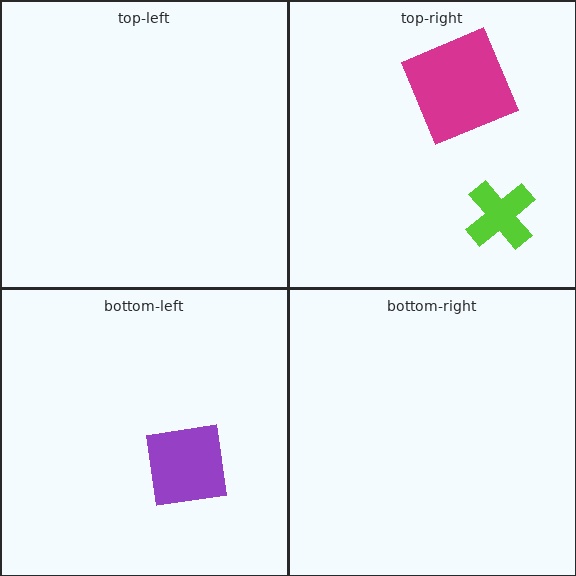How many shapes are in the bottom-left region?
1.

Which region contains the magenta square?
The top-right region.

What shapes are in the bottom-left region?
The purple square.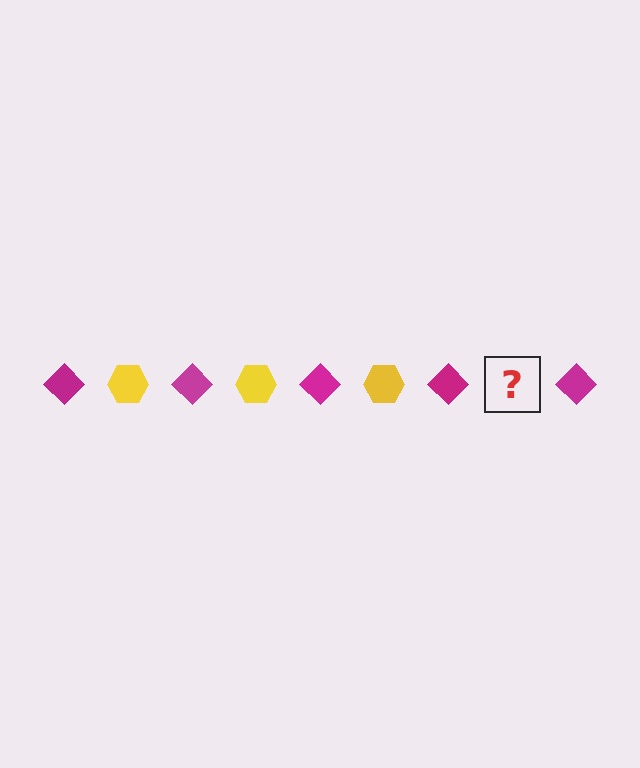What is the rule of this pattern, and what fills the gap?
The rule is that the pattern alternates between magenta diamond and yellow hexagon. The gap should be filled with a yellow hexagon.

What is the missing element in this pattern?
The missing element is a yellow hexagon.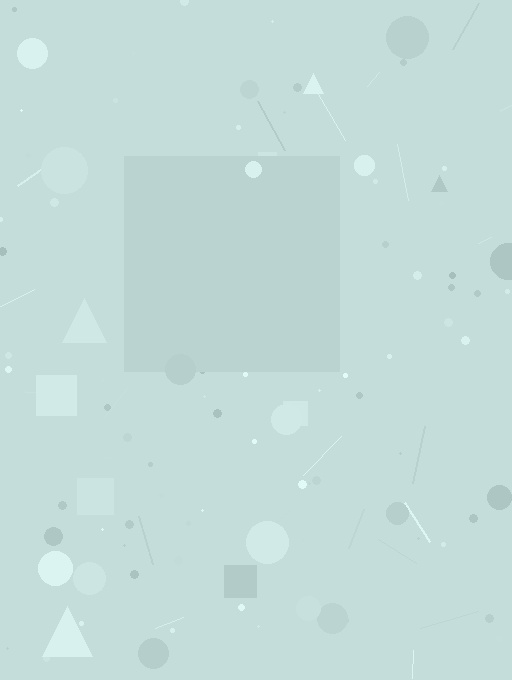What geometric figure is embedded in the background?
A square is embedded in the background.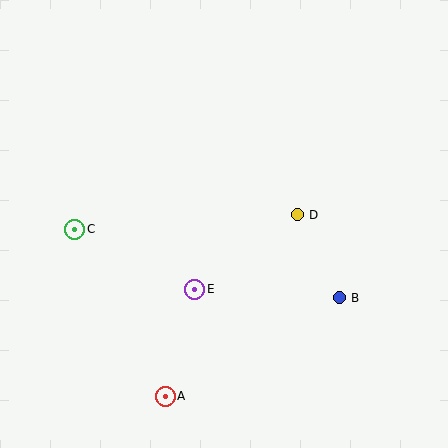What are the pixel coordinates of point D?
Point D is at (297, 215).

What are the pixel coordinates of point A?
Point A is at (165, 396).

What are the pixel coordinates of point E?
Point E is at (195, 289).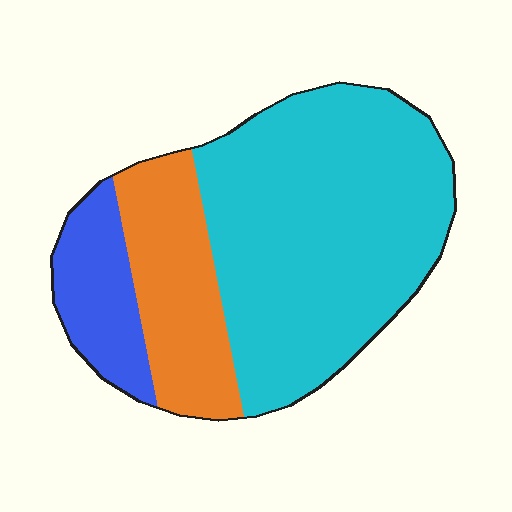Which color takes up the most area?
Cyan, at roughly 65%.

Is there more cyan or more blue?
Cyan.